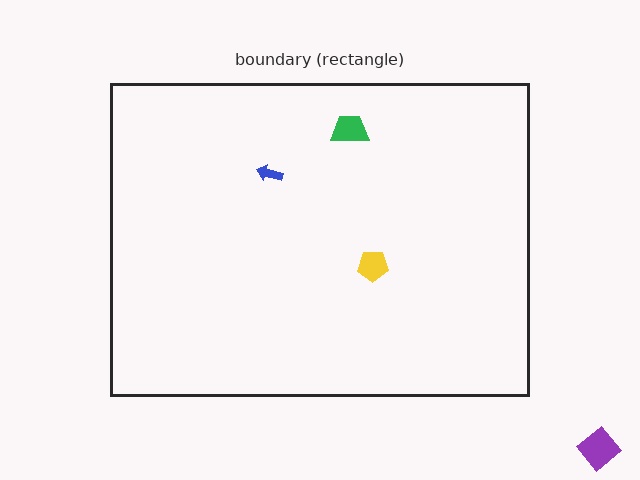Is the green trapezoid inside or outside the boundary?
Inside.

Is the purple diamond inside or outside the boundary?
Outside.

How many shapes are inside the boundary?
3 inside, 1 outside.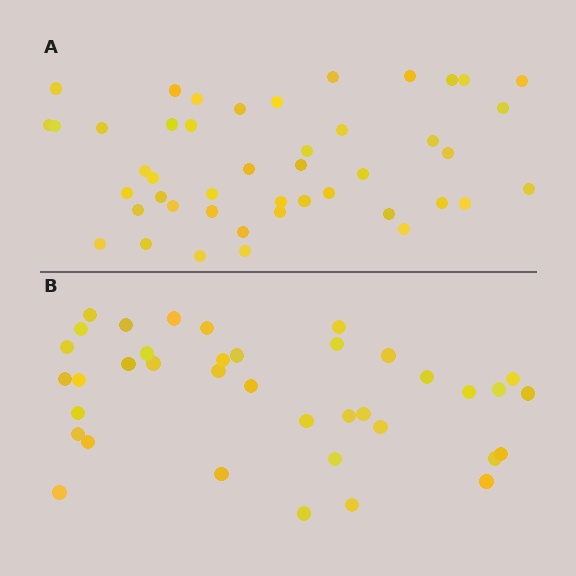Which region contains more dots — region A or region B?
Region A (the top region) has more dots.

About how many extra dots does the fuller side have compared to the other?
Region A has roughly 8 or so more dots than region B.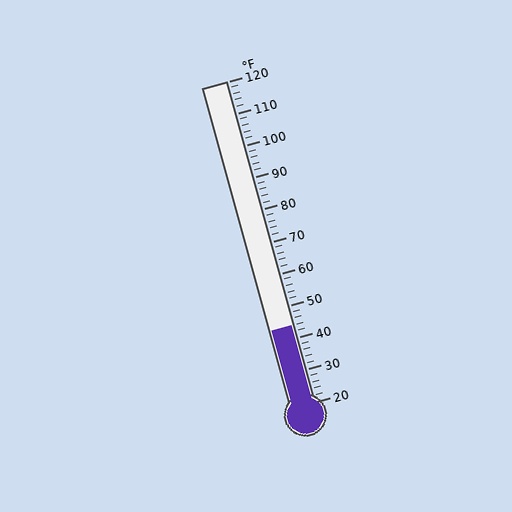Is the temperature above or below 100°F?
The temperature is below 100°F.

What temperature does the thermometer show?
The thermometer shows approximately 44°F.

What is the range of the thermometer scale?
The thermometer scale ranges from 20°F to 120°F.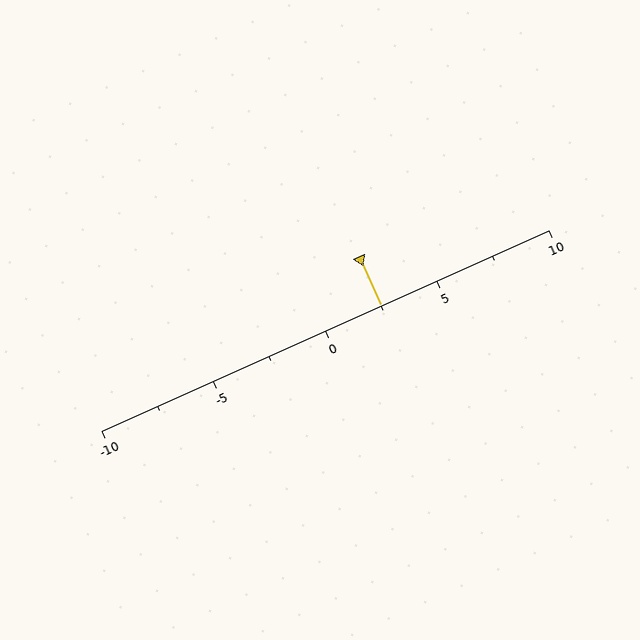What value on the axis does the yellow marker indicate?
The marker indicates approximately 2.5.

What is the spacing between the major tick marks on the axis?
The major ticks are spaced 5 apart.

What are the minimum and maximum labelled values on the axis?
The axis runs from -10 to 10.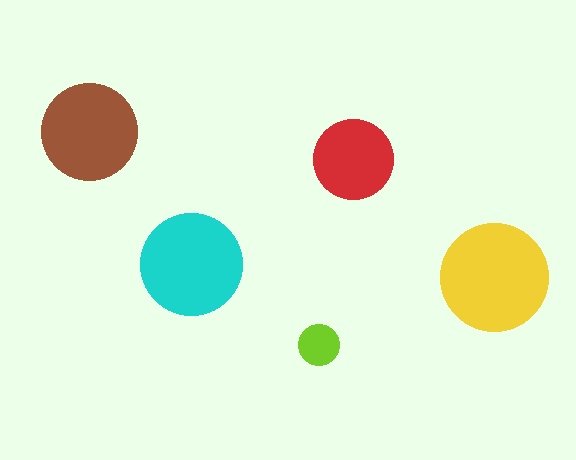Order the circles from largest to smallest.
the yellow one, the cyan one, the brown one, the red one, the lime one.